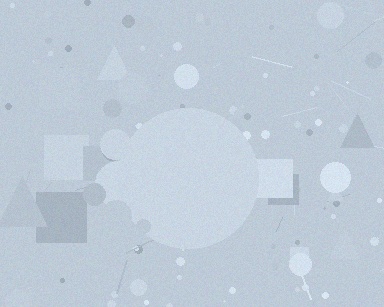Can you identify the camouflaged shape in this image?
The camouflaged shape is a circle.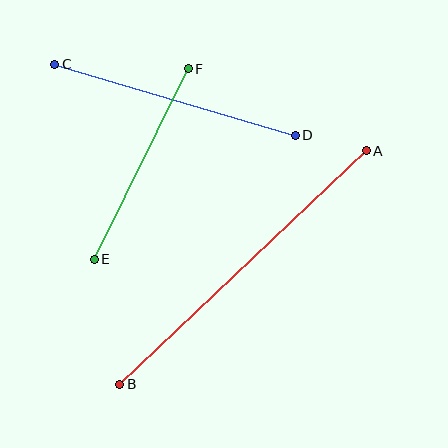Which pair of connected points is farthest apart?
Points A and B are farthest apart.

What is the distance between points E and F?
The distance is approximately 213 pixels.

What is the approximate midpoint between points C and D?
The midpoint is at approximately (175, 100) pixels.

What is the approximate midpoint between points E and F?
The midpoint is at approximately (141, 164) pixels.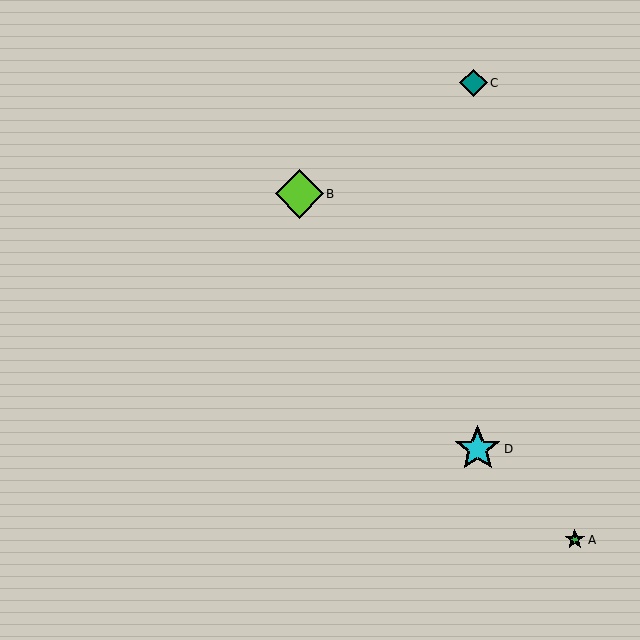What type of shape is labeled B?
Shape B is a lime diamond.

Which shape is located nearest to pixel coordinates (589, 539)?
The green star (labeled A) at (575, 540) is nearest to that location.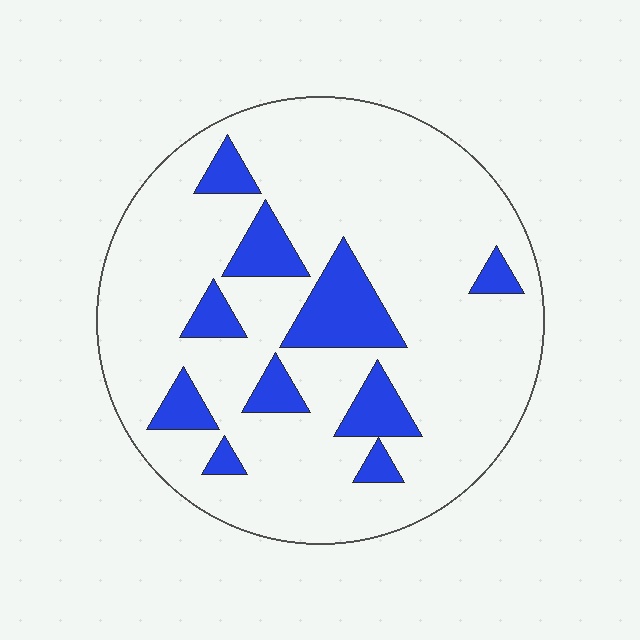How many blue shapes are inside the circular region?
10.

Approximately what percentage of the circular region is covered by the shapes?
Approximately 15%.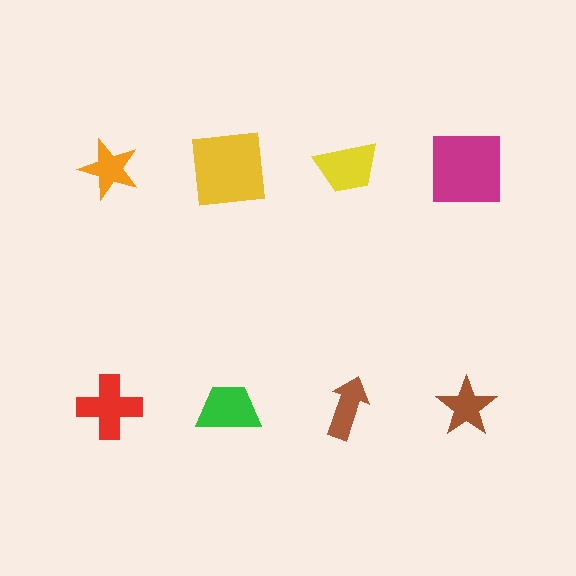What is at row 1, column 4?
A magenta square.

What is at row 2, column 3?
A brown arrow.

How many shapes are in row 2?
4 shapes.